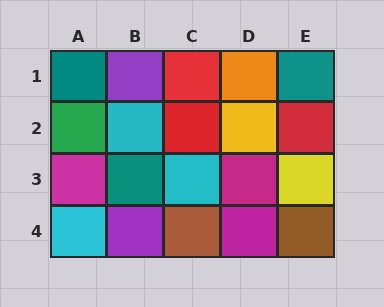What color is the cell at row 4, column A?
Cyan.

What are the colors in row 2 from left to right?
Green, cyan, red, yellow, red.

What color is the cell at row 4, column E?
Brown.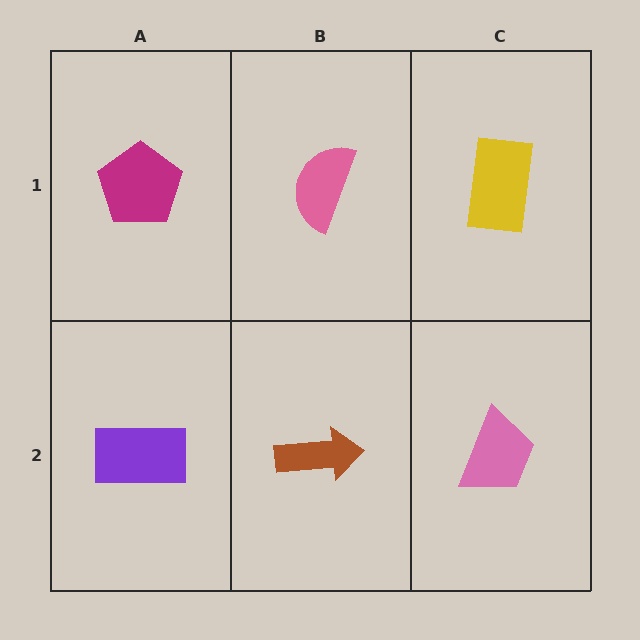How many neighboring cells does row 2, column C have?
2.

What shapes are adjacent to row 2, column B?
A pink semicircle (row 1, column B), a purple rectangle (row 2, column A), a pink trapezoid (row 2, column C).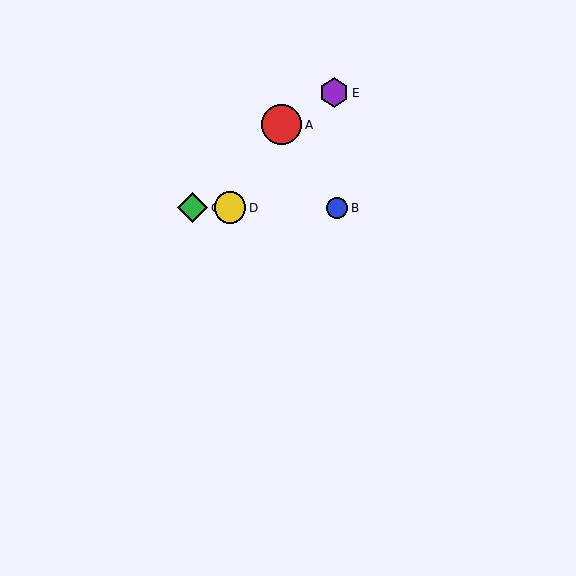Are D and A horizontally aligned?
No, D is at y≈208 and A is at y≈125.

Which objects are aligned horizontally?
Objects B, C, D are aligned horizontally.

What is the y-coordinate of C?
Object C is at y≈208.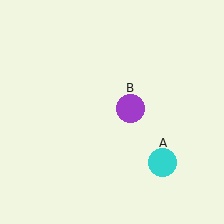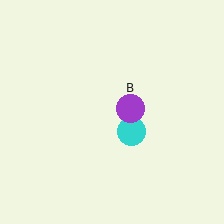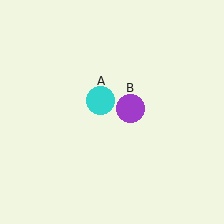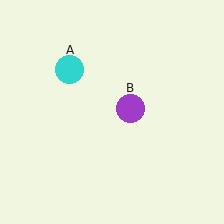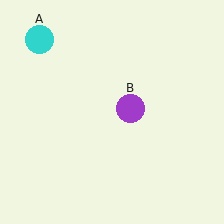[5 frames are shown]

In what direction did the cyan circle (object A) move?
The cyan circle (object A) moved up and to the left.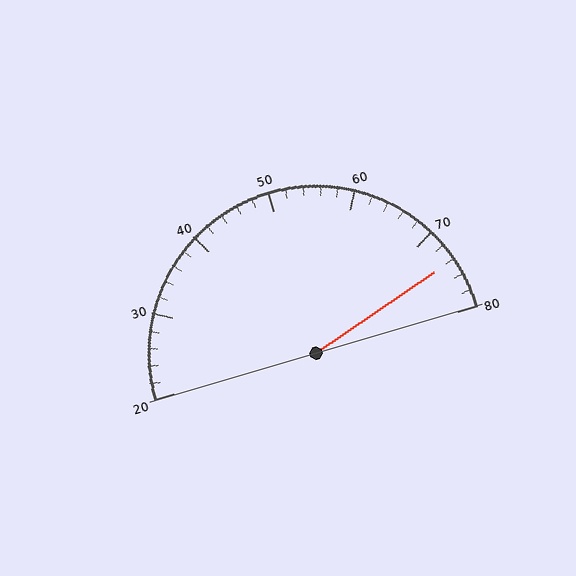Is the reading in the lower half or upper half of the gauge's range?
The reading is in the upper half of the range (20 to 80).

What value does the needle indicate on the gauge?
The needle indicates approximately 74.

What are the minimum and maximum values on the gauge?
The gauge ranges from 20 to 80.